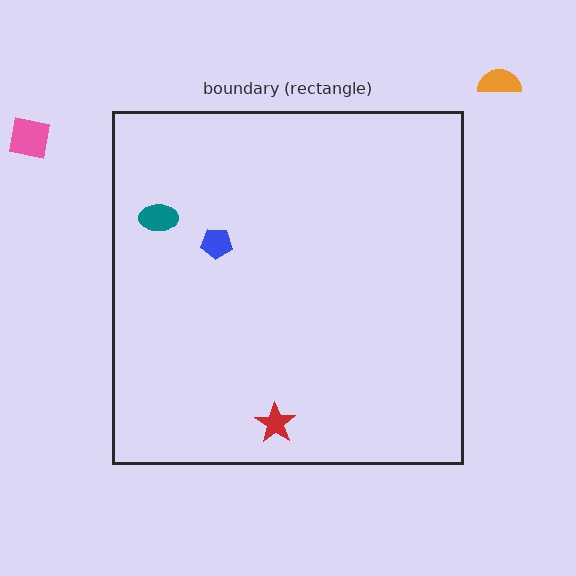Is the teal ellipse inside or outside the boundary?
Inside.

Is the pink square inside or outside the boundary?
Outside.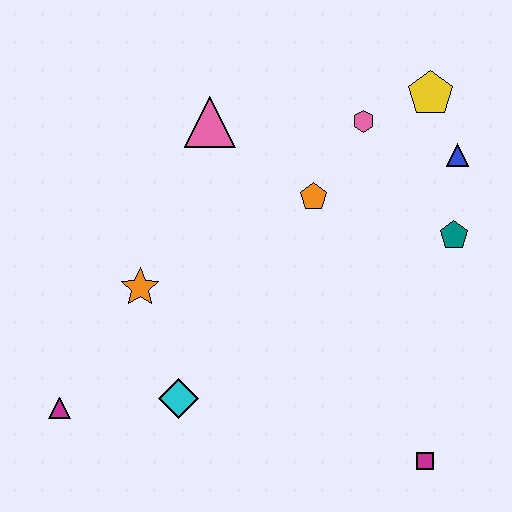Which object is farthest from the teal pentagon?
The magenta triangle is farthest from the teal pentagon.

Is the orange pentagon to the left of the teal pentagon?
Yes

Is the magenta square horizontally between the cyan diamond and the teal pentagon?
Yes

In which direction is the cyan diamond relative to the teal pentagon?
The cyan diamond is to the left of the teal pentagon.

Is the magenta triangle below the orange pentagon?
Yes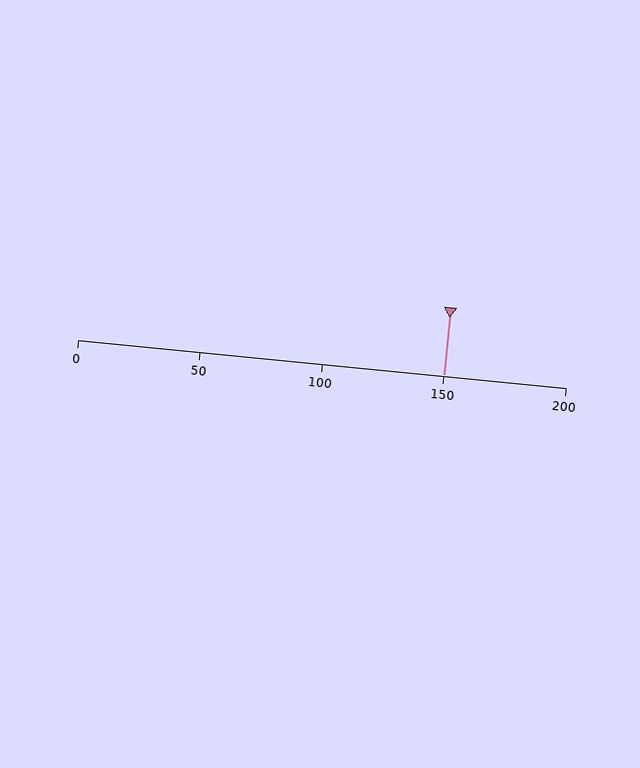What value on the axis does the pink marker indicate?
The marker indicates approximately 150.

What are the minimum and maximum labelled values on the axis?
The axis runs from 0 to 200.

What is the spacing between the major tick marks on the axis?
The major ticks are spaced 50 apart.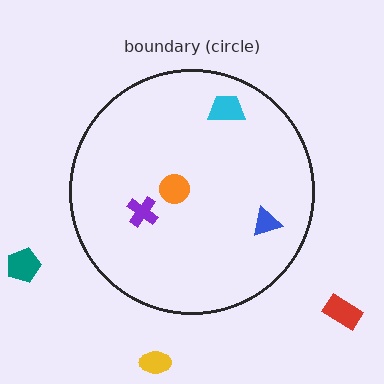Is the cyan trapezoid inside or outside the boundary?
Inside.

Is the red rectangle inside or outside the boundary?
Outside.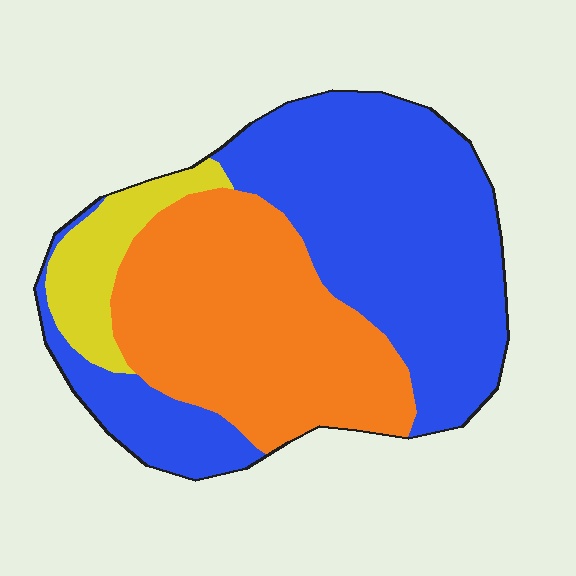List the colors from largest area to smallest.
From largest to smallest: blue, orange, yellow.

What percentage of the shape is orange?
Orange takes up about three eighths (3/8) of the shape.